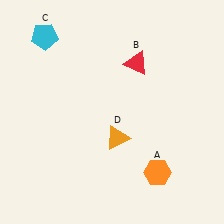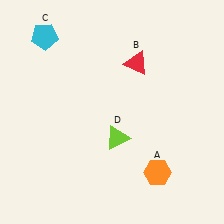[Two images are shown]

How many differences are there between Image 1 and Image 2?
There is 1 difference between the two images.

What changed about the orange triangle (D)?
In Image 1, D is orange. In Image 2, it changed to lime.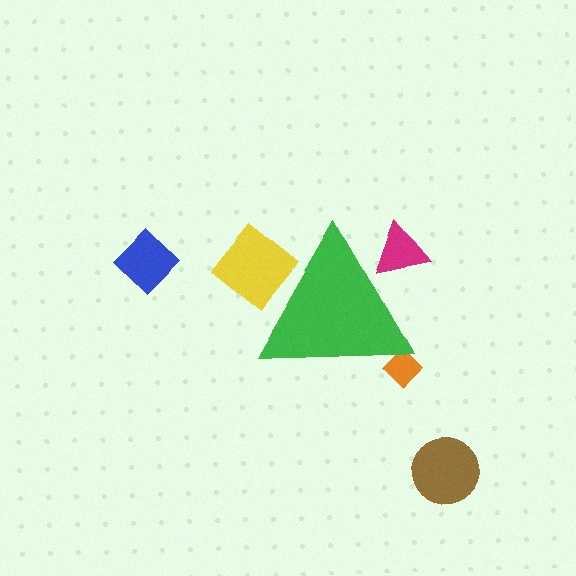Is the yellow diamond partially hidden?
Yes, the yellow diamond is partially hidden behind the green triangle.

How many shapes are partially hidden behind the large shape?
3 shapes are partially hidden.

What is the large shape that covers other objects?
A green triangle.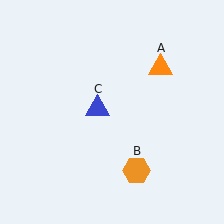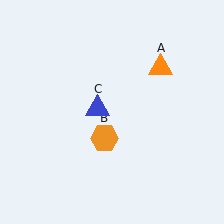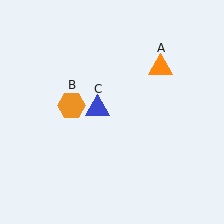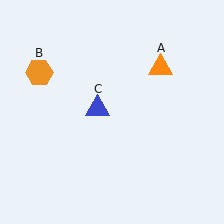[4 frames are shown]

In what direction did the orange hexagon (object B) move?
The orange hexagon (object B) moved up and to the left.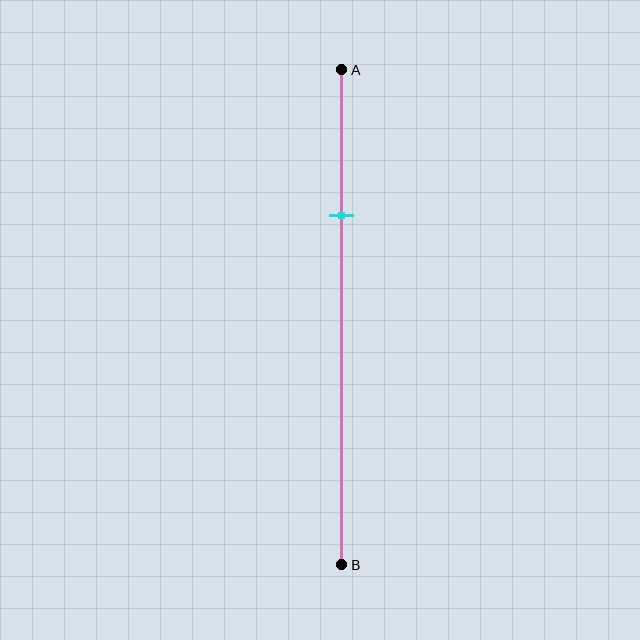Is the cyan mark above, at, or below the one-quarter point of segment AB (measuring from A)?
The cyan mark is below the one-quarter point of segment AB.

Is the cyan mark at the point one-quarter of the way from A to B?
No, the mark is at about 30% from A, not at the 25% one-quarter point.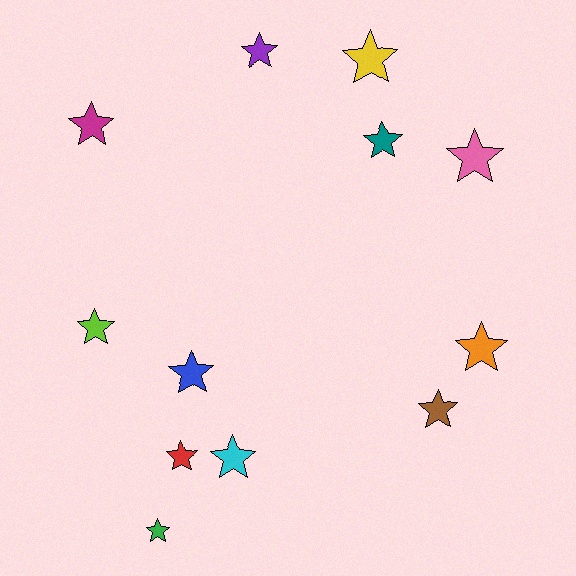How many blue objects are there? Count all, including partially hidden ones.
There is 1 blue object.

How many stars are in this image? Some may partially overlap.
There are 12 stars.